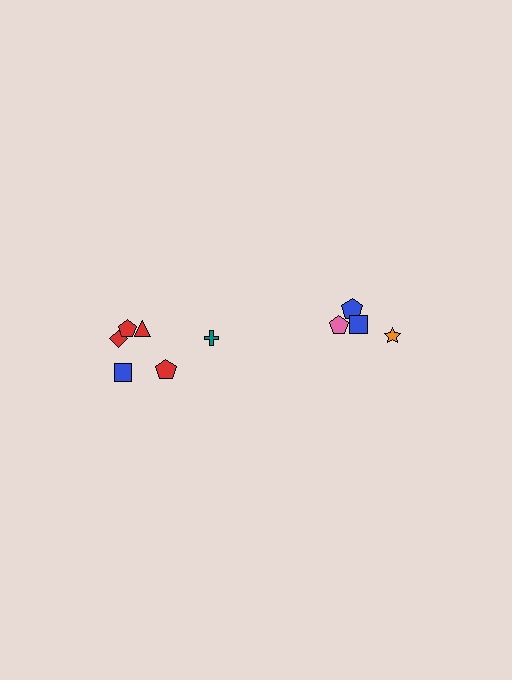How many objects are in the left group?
There are 6 objects.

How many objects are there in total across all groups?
There are 10 objects.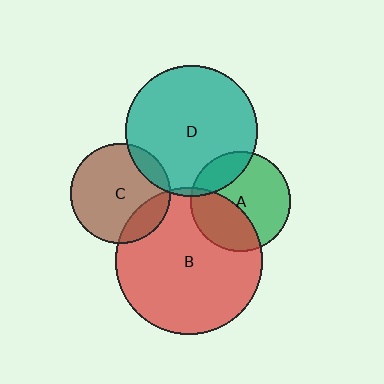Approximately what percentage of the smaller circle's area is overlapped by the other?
Approximately 10%.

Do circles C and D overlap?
Yes.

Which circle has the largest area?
Circle B (red).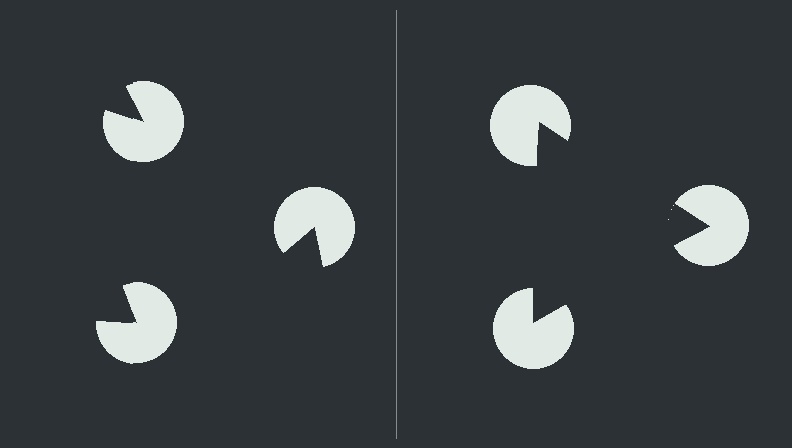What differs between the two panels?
The pac-man discs are positioned identically on both sides; only the wedge orientations differ. On the right they align to a triangle; on the left they are misaligned.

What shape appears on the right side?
An illusory triangle.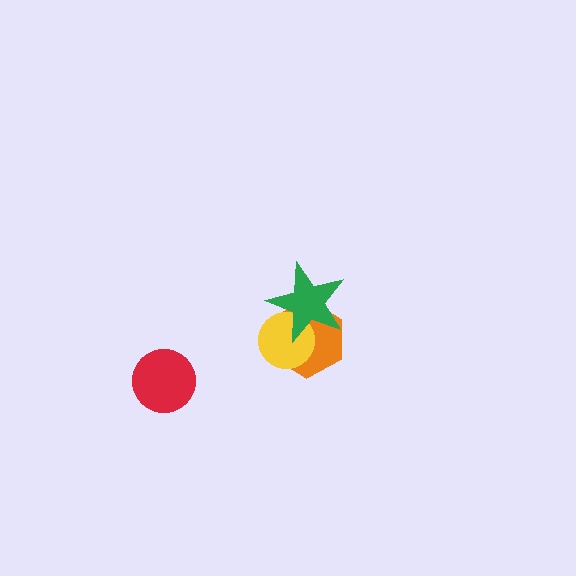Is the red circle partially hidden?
No, no other shape covers it.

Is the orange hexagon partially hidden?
Yes, it is partially covered by another shape.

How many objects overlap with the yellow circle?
2 objects overlap with the yellow circle.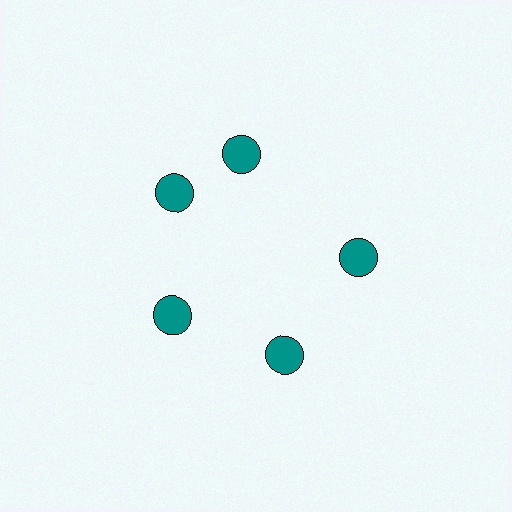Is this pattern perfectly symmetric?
No. The 5 teal circles are arranged in a ring, but one element near the 1 o'clock position is rotated out of alignment along the ring, breaking the 5-fold rotational symmetry.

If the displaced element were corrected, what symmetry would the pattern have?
It would have 5-fold rotational symmetry — the pattern would map onto itself every 72 degrees.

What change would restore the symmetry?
The symmetry would be restored by rotating it back into even spacing with its neighbors so that all 5 circles sit at equal angles and equal distance from the center.